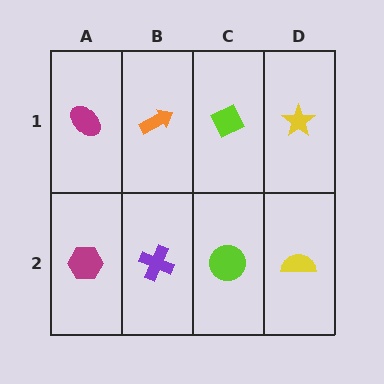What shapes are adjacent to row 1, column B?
A purple cross (row 2, column B), a magenta ellipse (row 1, column A), a lime diamond (row 1, column C).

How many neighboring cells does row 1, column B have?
3.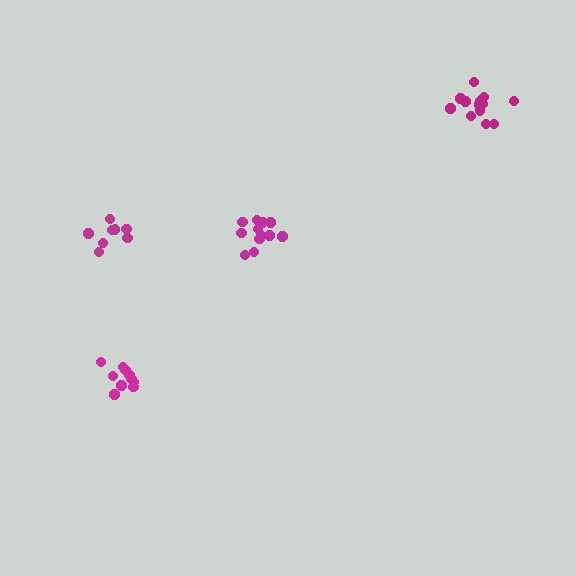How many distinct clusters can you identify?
There are 4 distinct clusters.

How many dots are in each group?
Group 1: 13 dots, Group 2: 8 dots, Group 3: 12 dots, Group 4: 10 dots (43 total).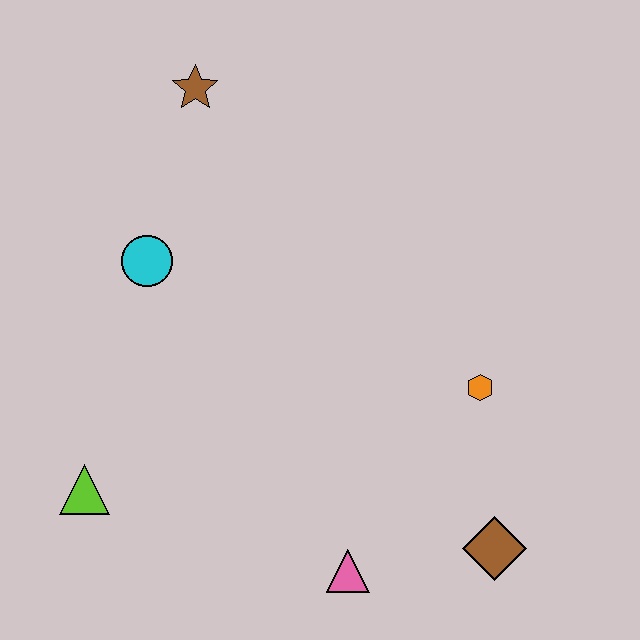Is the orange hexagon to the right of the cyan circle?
Yes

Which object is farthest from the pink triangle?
The brown star is farthest from the pink triangle.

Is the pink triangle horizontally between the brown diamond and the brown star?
Yes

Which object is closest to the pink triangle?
The brown diamond is closest to the pink triangle.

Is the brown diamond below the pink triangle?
No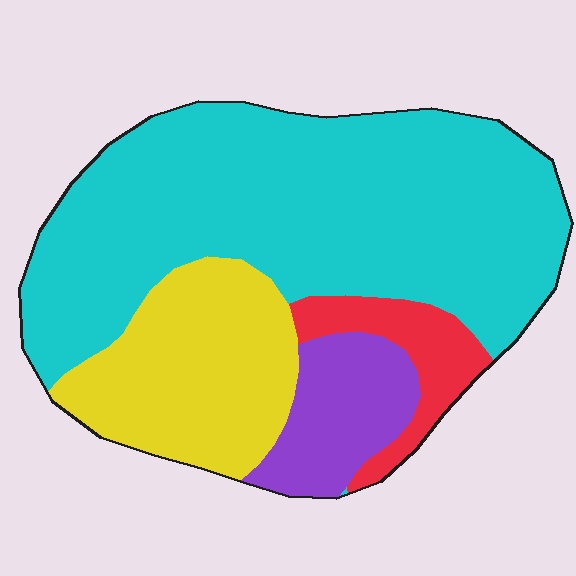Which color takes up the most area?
Cyan, at roughly 60%.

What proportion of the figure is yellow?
Yellow takes up about one fifth (1/5) of the figure.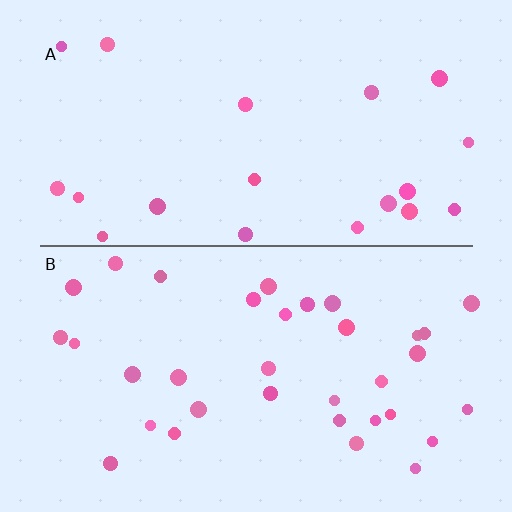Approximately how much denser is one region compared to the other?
Approximately 1.7× — region B over region A.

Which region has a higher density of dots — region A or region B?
B (the bottom).